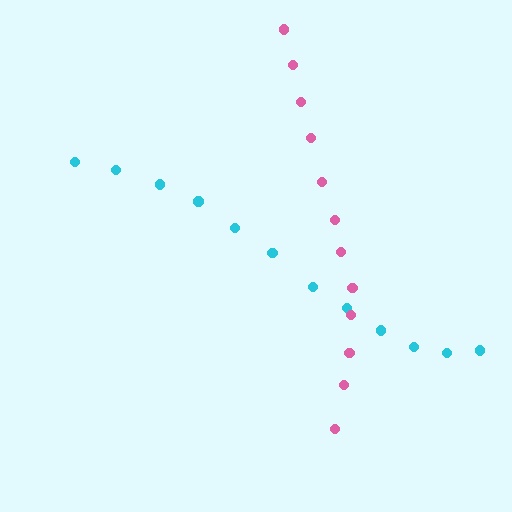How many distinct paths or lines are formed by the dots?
There are 2 distinct paths.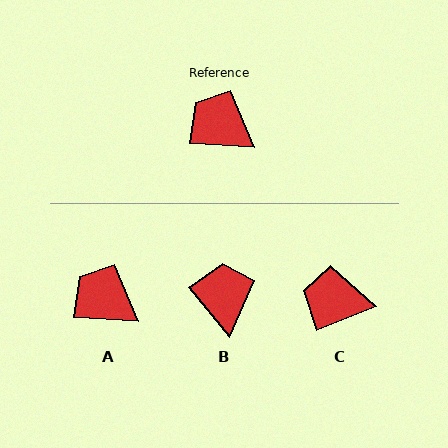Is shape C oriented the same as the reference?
No, it is off by about 25 degrees.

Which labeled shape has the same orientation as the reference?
A.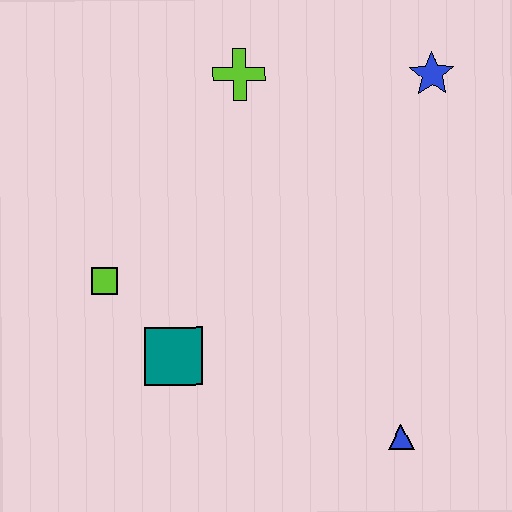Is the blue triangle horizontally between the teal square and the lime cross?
No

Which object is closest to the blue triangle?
The teal square is closest to the blue triangle.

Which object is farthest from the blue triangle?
The lime cross is farthest from the blue triangle.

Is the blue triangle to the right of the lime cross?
Yes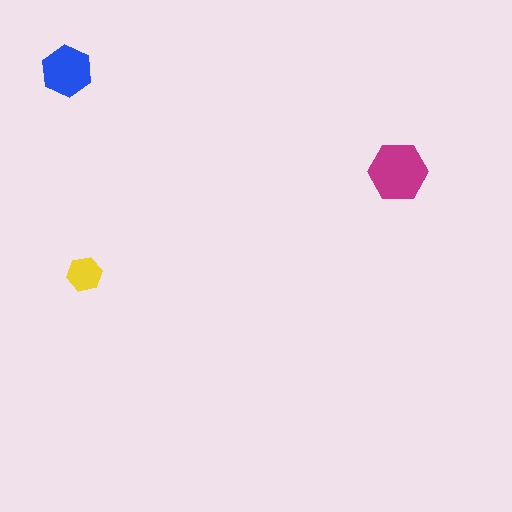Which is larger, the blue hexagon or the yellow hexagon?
The blue one.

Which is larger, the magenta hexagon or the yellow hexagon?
The magenta one.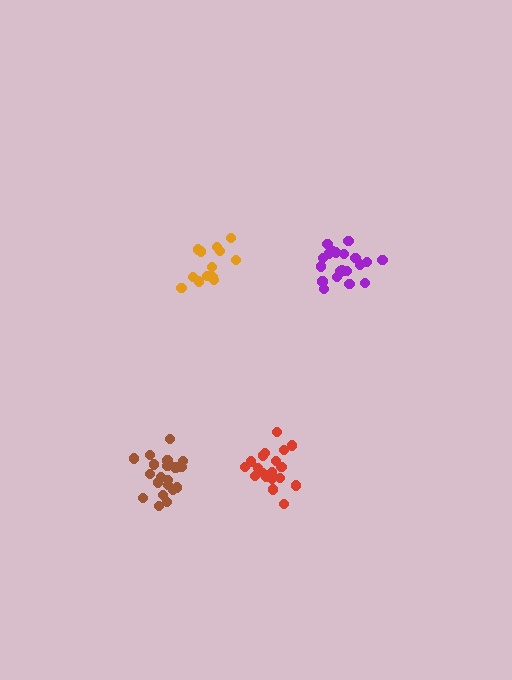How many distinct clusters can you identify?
There are 4 distinct clusters.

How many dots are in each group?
Group 1: 19 dots, Group 2: 20 dots, Group 3: 20 dots, Group 4: 16 dots (75 total).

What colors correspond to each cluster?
The clusters are colored: red, purple, brown, orange.